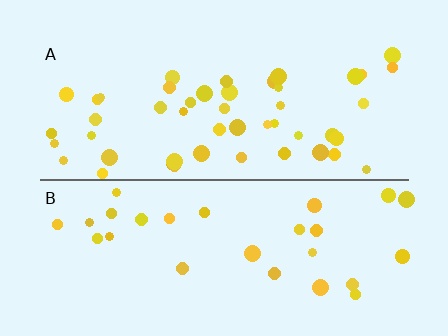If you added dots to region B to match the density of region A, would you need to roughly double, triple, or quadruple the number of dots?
Approximately double.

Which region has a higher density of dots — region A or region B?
A (the top).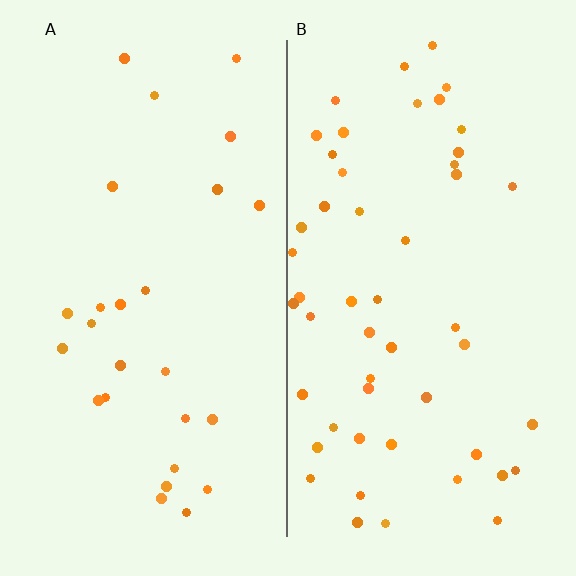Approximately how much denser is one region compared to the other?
Approximately 1.9× — region B over region A.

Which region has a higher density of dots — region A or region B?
B (the right).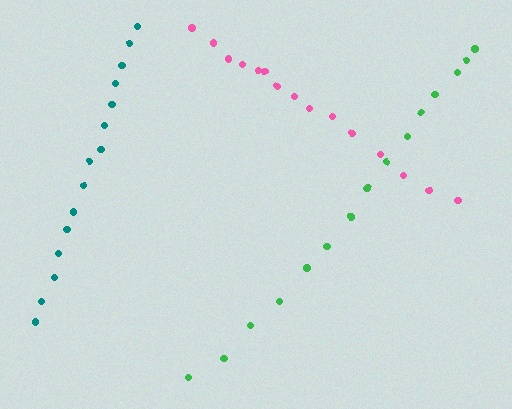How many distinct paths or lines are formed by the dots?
There are 3 distinct paths.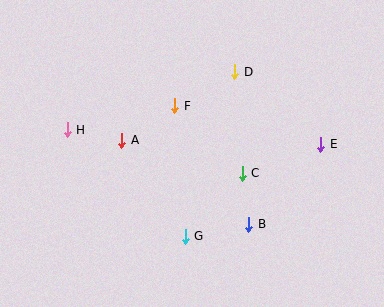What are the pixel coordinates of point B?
Point B is at (249, 224).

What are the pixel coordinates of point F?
Point F is at (175, 106).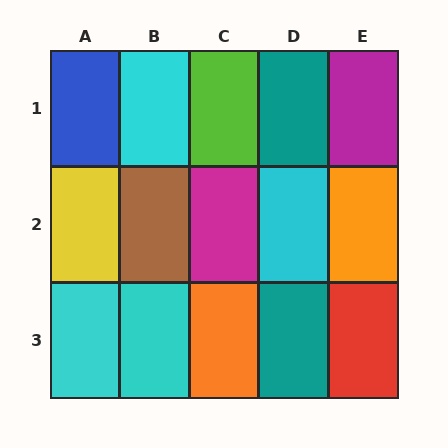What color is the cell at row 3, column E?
Red.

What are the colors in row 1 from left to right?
Blue, cyan, lime, teal, magenta.